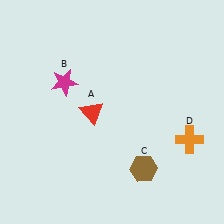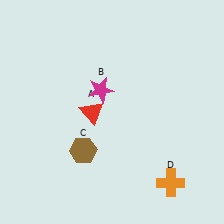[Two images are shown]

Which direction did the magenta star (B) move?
The magenta star (B) moved right.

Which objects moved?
The objects that moved are: the magenta star (B), the brown hexagon (C), the orange cross (D).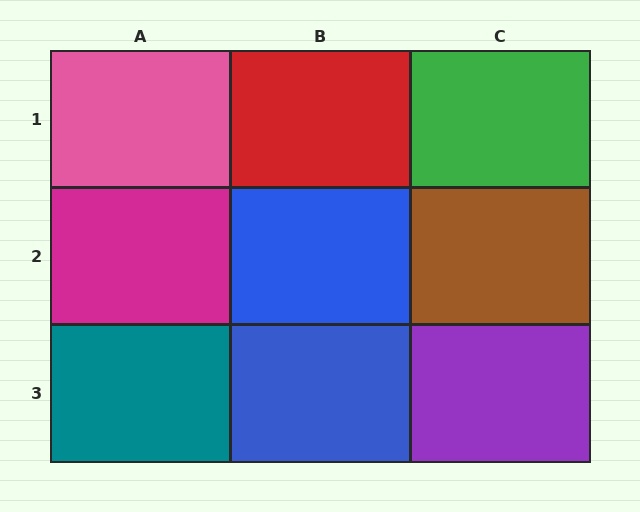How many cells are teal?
1 cell is teal.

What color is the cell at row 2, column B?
Blue.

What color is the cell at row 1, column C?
Green.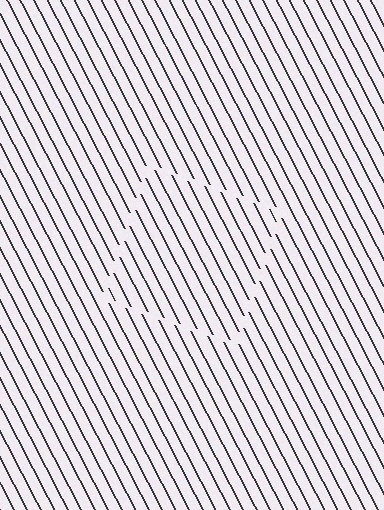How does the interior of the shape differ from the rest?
The interior of the shape contains the same grating, shifted by half a period — the contour is defined by the phase discontinuity where line-ends from the inner and outer gratings abut.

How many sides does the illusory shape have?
4 sides — the line-ends trace a square.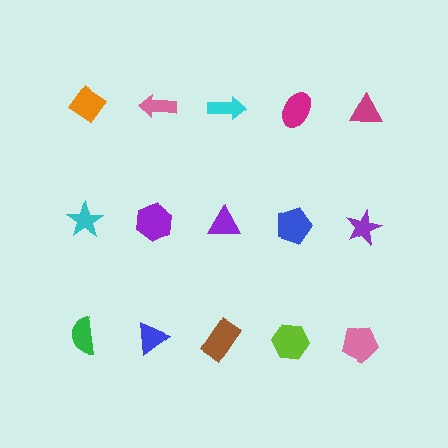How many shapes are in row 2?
5 shapes.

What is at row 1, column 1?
An orange diamond.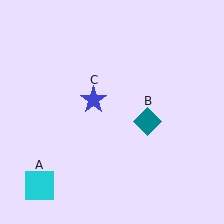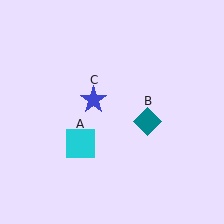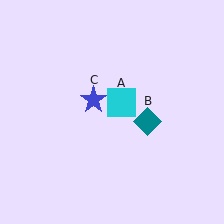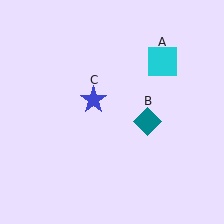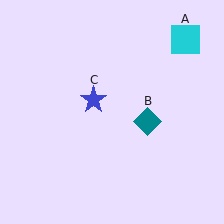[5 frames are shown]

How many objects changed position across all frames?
1 object changed position: cyan square (object A).